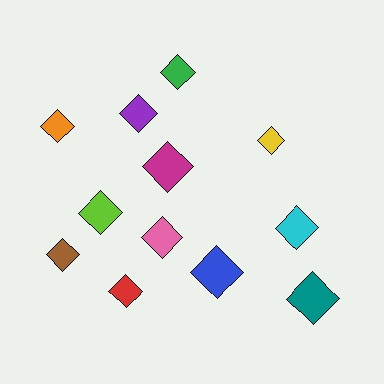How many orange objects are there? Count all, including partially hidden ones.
There is 1 orange object.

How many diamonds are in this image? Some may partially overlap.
There are 12 diamonds.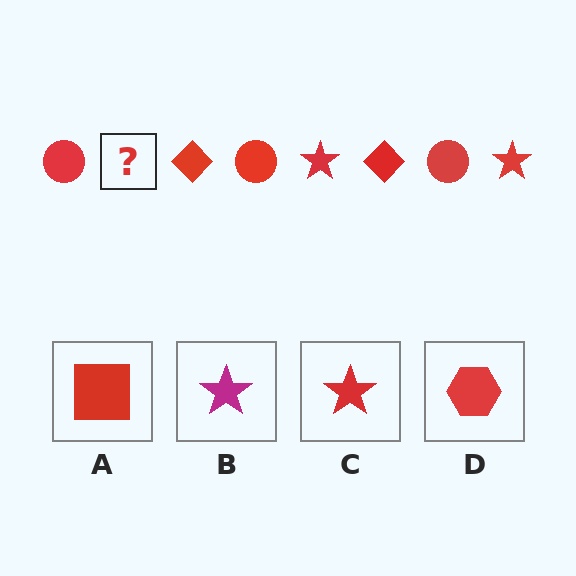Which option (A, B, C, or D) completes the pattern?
C.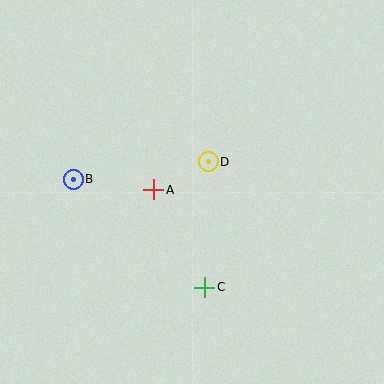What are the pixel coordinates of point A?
Point A is at (154, 190).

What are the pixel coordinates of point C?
Point C is at (205, 287).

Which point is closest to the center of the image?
Point D at (208, 162) is closest to the center.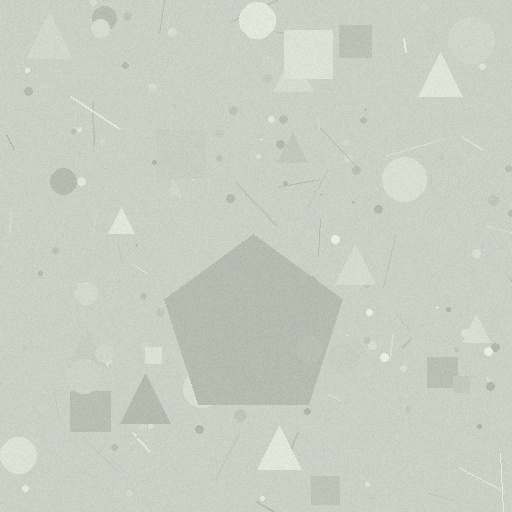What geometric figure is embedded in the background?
A pentagon is embedded in the background.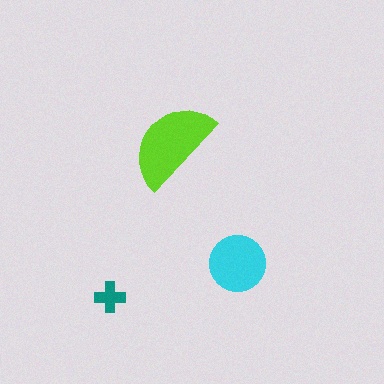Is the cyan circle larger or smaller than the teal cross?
Larger.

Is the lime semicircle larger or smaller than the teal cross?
Larger.